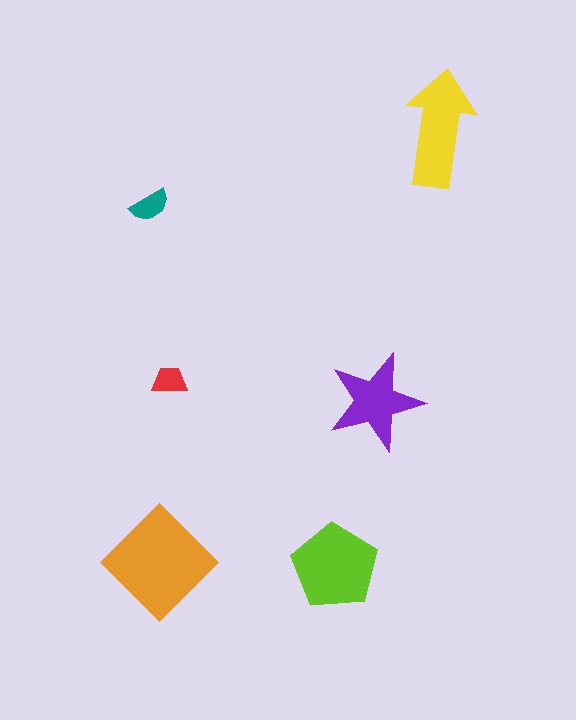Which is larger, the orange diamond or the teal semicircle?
The orange diamond.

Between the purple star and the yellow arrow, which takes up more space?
The yellow arrow.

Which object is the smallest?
The red trapezoid.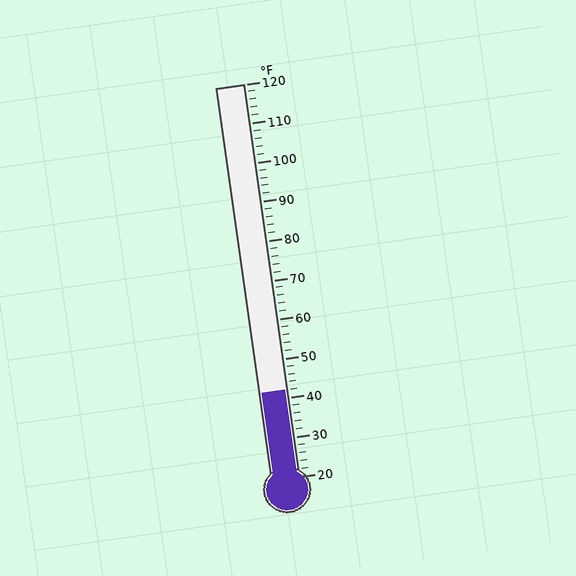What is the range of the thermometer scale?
The thermometer scale ranges from 20°F to 120°F.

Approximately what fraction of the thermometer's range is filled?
The thermometer is filled to approximately 20% of its range.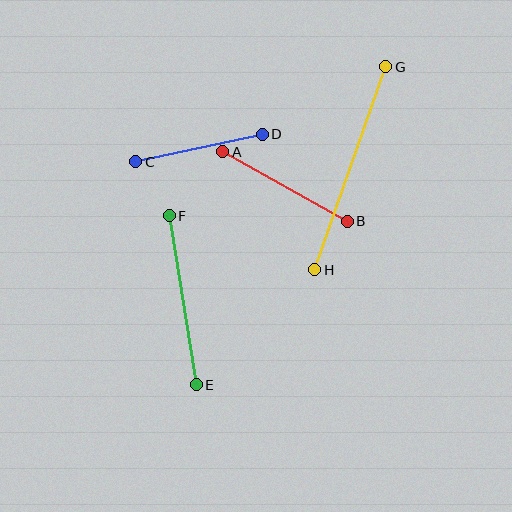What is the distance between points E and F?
The distance is approximately 171 pixels.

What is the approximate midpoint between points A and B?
The midpoint is at approximately (285, 187) pixels.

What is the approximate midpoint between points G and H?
The midpoint is at approximately (350, 168) pixels.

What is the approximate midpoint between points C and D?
The midpoint is at approximately (199, 148) pixels.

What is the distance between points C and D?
The distance is approximately 129 pixels.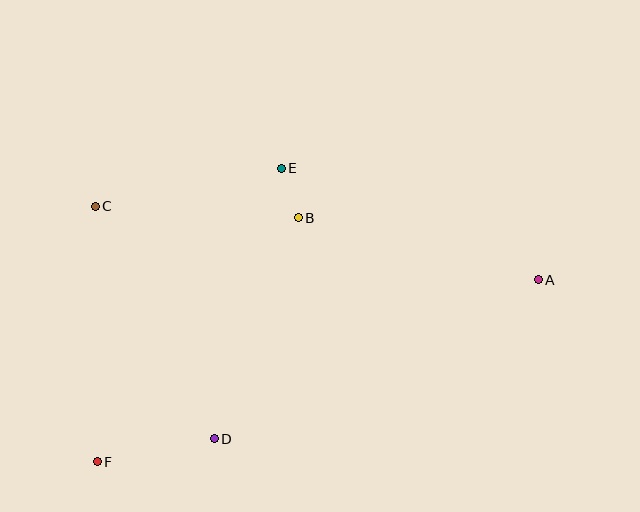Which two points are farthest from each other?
Points A and F are farthest from each other.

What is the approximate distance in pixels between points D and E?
The distance between D and E is approximately 278 pixels.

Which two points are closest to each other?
Points B and E are closest to each other.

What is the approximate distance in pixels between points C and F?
The distance between C and F is approximately 256 pixels.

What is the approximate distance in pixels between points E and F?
The distance between E and F is approximately 346 pixels.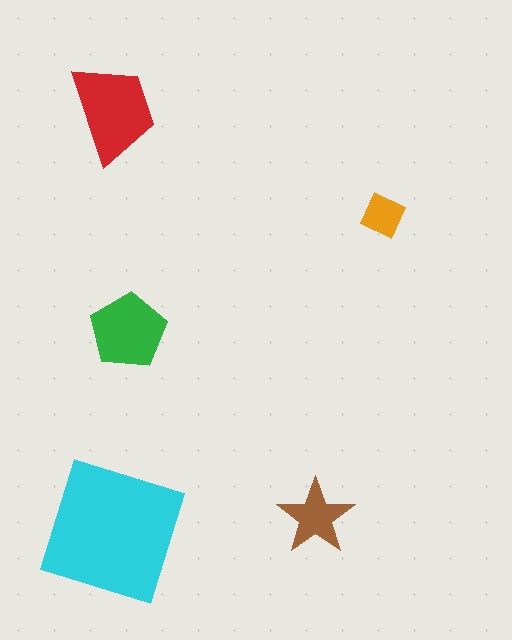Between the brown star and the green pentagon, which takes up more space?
The green pentagon.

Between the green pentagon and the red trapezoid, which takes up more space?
The red trapezoid.